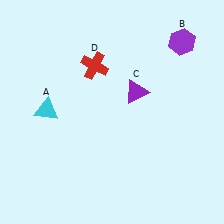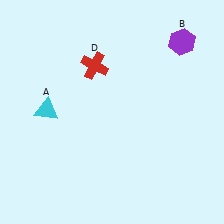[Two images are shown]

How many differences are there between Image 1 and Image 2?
There is 1 difference between the two images.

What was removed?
The purple triangle (C) was removed in Image 2.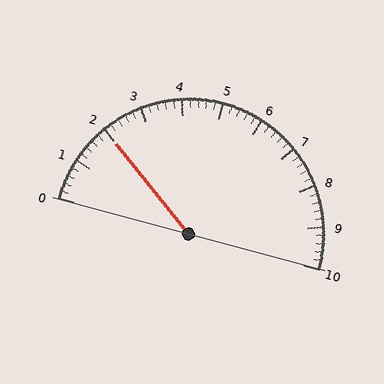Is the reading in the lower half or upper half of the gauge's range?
The reading is in the lower half of the range (0 to 10).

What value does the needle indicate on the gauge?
The needle indicates approximately 2.0.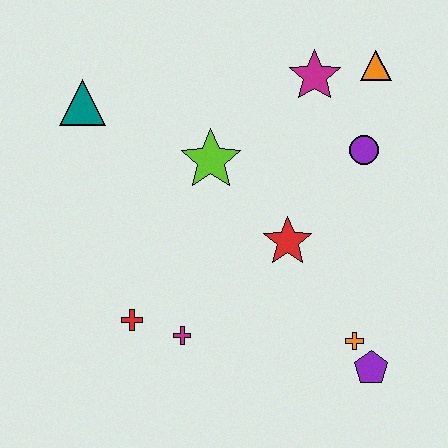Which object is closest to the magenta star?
The orange triangle is closest to the magenta star.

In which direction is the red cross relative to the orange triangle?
The red cross is below the orange triangle.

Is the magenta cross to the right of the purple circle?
No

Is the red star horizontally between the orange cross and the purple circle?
No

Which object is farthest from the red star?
The teal triangle is farthest from the red star.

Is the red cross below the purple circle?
Yes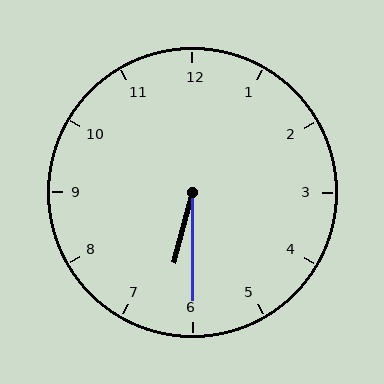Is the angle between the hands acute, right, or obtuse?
It is acute.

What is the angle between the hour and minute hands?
Approximately 15 degrees.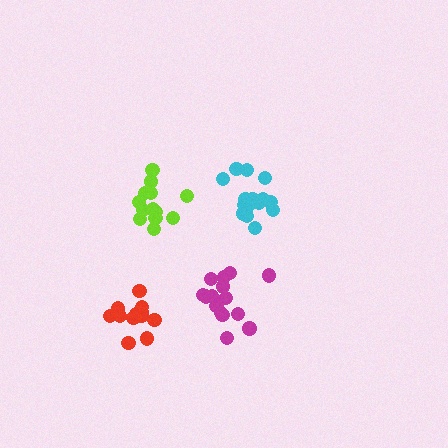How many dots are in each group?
Group 1: 13 dots, Group 2: 12 dots, Group 3: 16 dots, Group 4: 16 dots (57 total).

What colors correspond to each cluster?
The clusters are colored: lime, red, cyan, magenta.